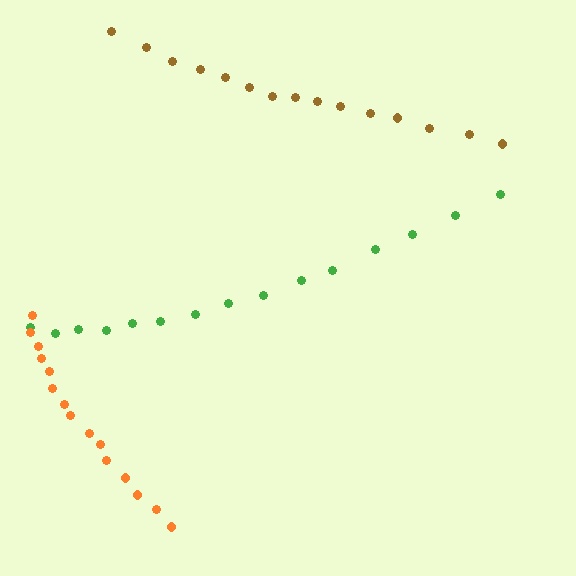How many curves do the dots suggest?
There are 3 distinct paths.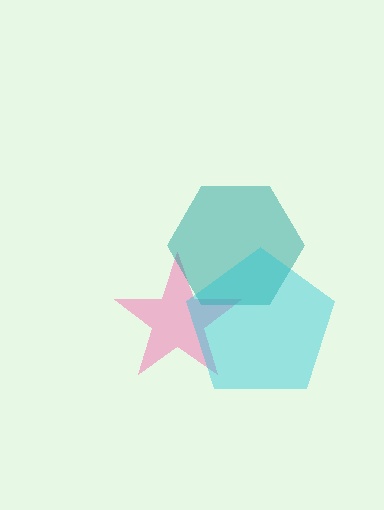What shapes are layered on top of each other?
The layered shapes are: a pink star, a teal hexagon, a cyan pentagon.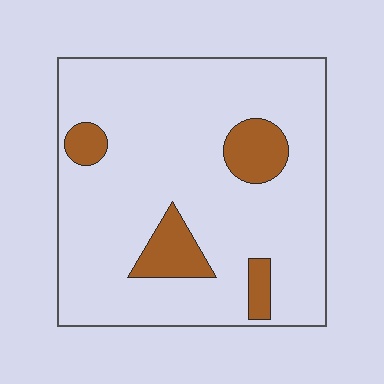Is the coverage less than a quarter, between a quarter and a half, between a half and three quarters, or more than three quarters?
Less than a quarter.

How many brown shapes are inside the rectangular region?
4.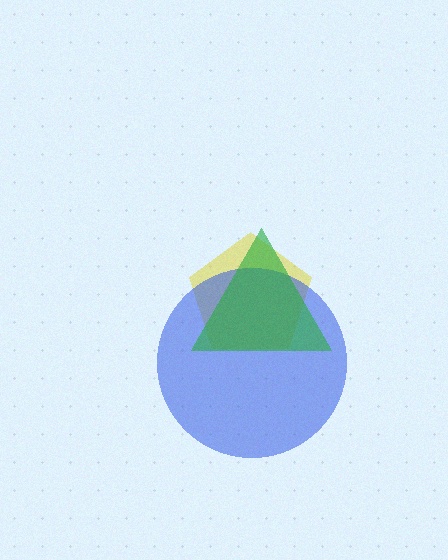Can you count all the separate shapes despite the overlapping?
Yes, there are 3 separate shapes.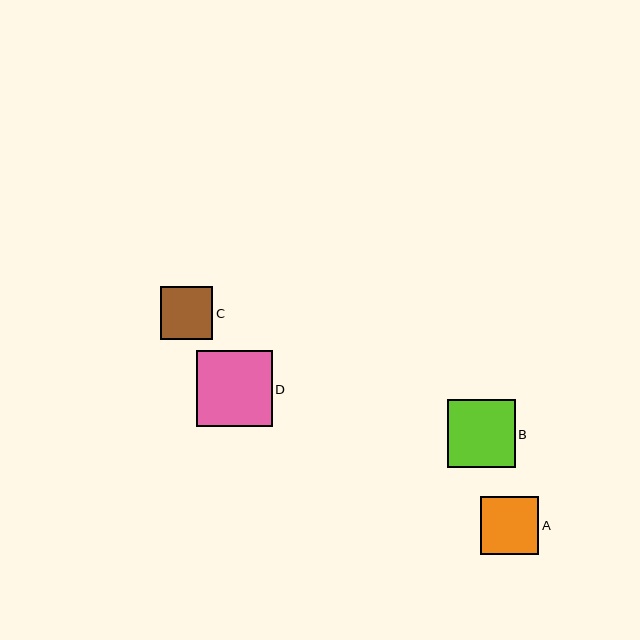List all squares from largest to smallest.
From largest to smallest: D, B, A, C.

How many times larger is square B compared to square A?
Square B is approximately 1.2 times the size of square A.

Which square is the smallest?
Square C is the smallest with a size of approximately 52 pixels.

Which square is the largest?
Square D is the largest with a size of approximately 76 pixels.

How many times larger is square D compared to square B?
Square D is approximately 1.1 times the size of square B.